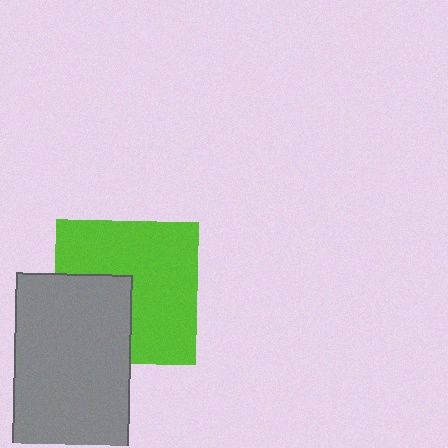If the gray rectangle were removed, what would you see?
You would see the complete lime square.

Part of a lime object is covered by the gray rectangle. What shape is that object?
It is a square.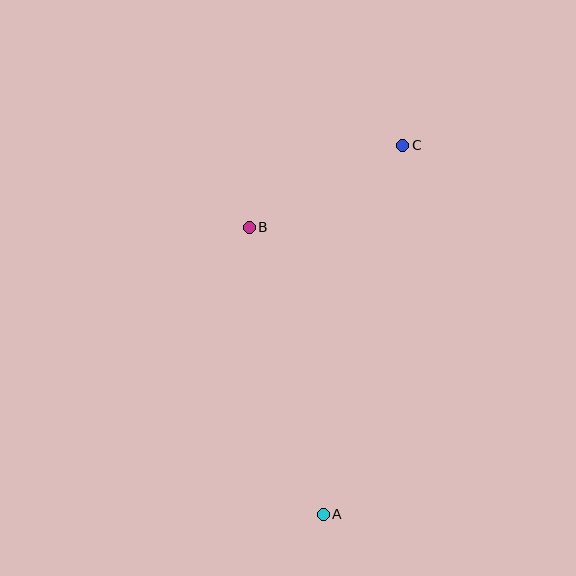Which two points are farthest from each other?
Points A and C are farthest from each other.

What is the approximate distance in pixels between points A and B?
The distance between A and B is approximately 296 pixels.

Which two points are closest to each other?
Points B and C are closest to each other.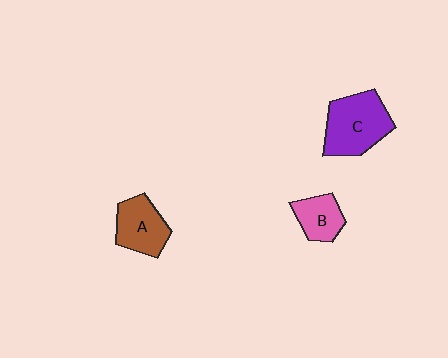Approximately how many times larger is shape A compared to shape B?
Approximately 1.3 times.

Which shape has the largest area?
Shape C (purple).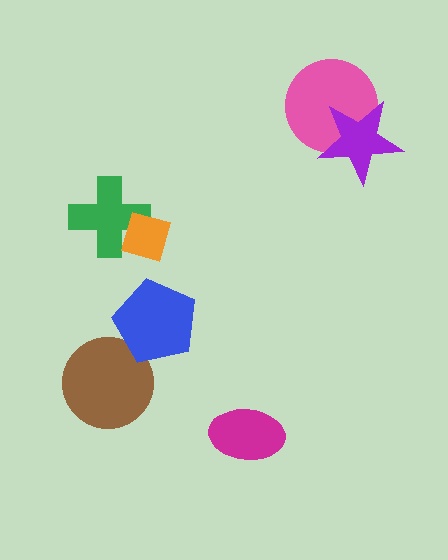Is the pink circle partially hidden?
Yes, it is partially covered by another shape.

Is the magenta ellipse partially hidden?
No, no other shape covers it.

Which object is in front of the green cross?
The orange diamond is in front of the green cross.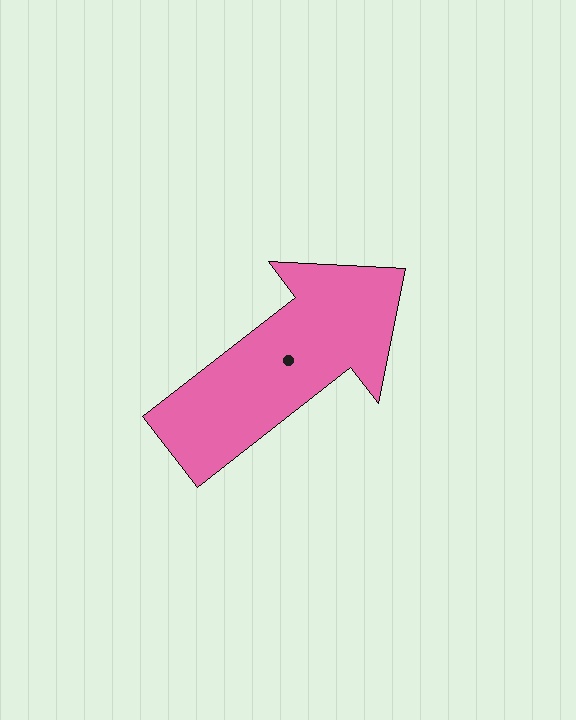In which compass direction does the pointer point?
Northeast.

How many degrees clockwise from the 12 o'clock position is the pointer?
Approximately 52 degrees.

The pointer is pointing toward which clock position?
Roughly 2 o'clock.